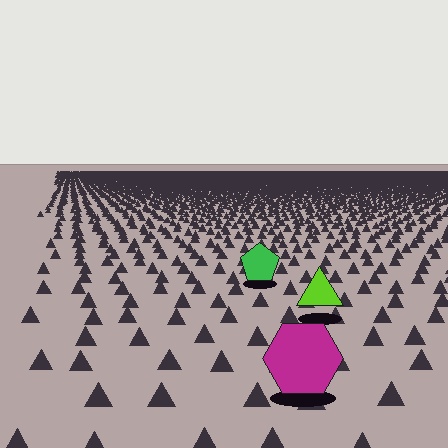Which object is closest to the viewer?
The magenta hexagon is closest. The texture marks near it are larger and more spread out.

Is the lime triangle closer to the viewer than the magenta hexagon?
No. The magenta hexagon is closer — you can tell from the texture gradient: the ground texture is coarser near it.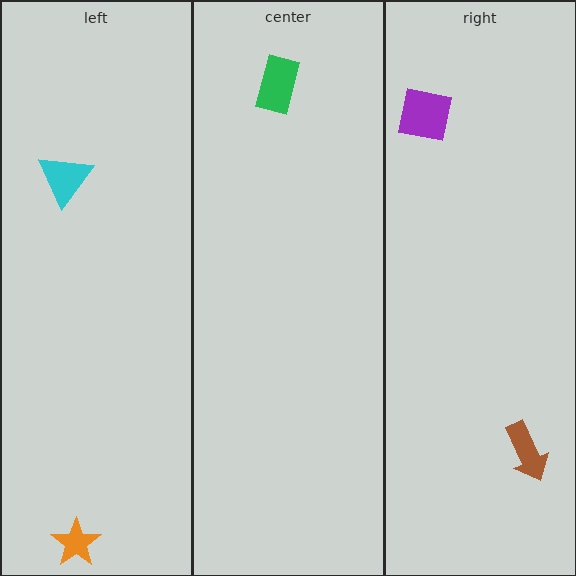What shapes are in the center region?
The green rectangle.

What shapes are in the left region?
The orange star, the cyan triangle.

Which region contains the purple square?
The right region.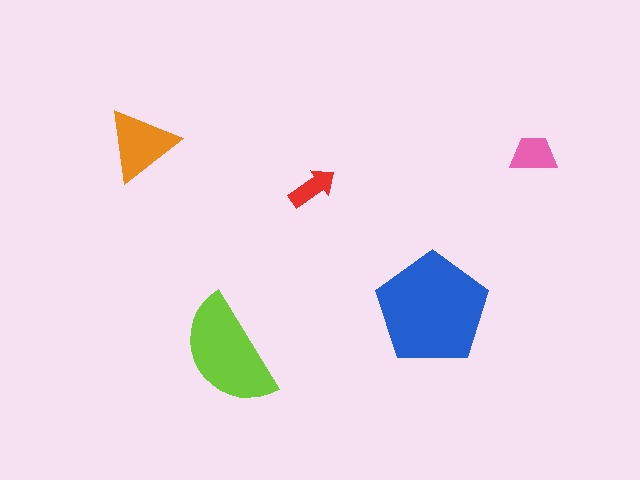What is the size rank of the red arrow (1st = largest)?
5th.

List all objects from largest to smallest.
The blue pentagon, the lime semicircle, the orange triangle, the pink trapezoid, the red arrow.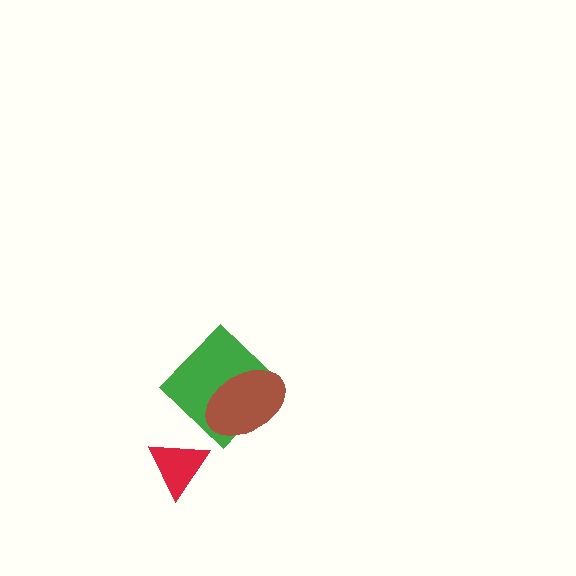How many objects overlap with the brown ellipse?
1 object overlaps with the brown ellipse.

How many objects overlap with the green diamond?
1 object overlaps with the green diamond.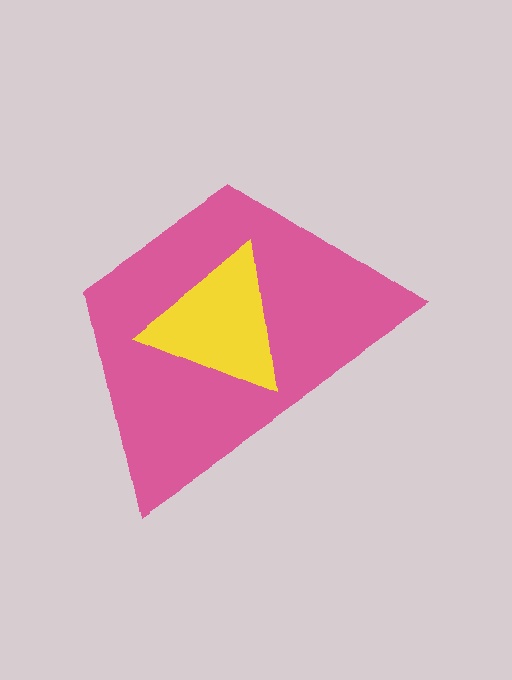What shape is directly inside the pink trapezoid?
The yellow triangle.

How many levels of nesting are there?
2.